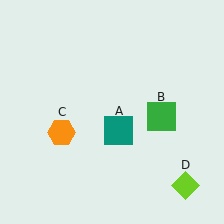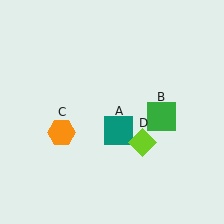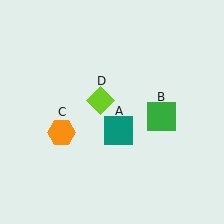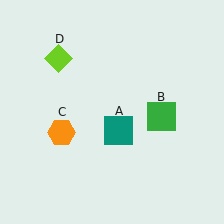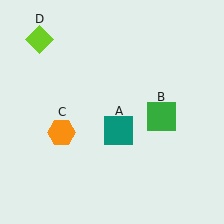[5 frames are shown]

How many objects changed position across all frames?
1 object changed position: lime diamond (object D).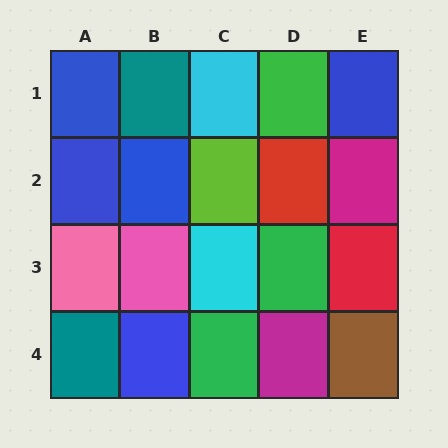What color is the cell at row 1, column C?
Cyan.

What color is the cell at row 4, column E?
Brown.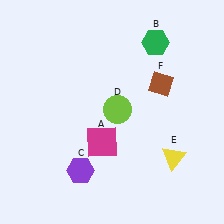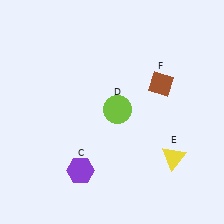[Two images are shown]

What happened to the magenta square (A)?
The magenta square (A) was removed in Image 2. It was in the bottom-left area of Image 1.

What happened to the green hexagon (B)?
The green hexagon (B) was removed in Image 2. It was in the top-right area of Image 1.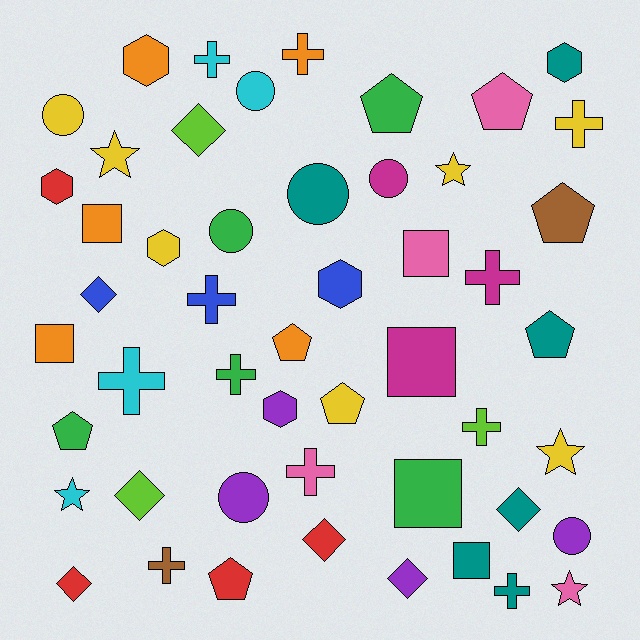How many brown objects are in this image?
There are 2 brown objects.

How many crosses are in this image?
There are 11 crosses.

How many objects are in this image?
There are 50 objects.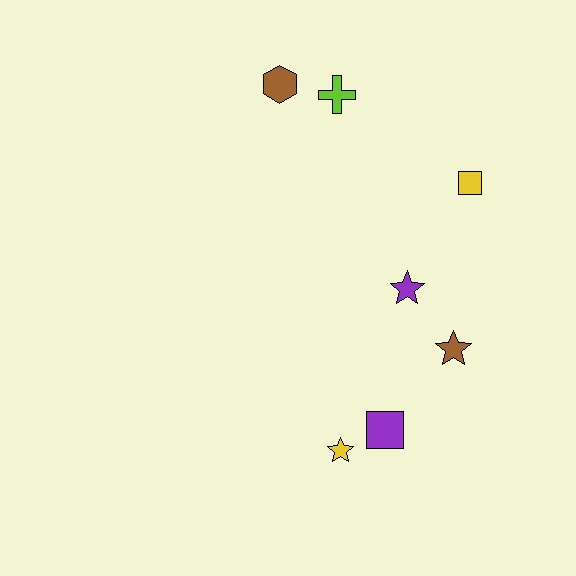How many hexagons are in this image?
There is 1 hexagon.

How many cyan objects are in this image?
There are no cyan objects.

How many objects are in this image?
There are 7 objects.